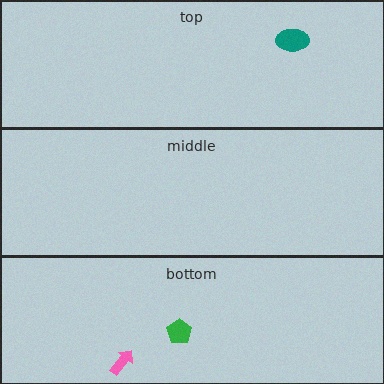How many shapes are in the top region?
1.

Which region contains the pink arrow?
The bottom region.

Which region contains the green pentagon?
The bottom region.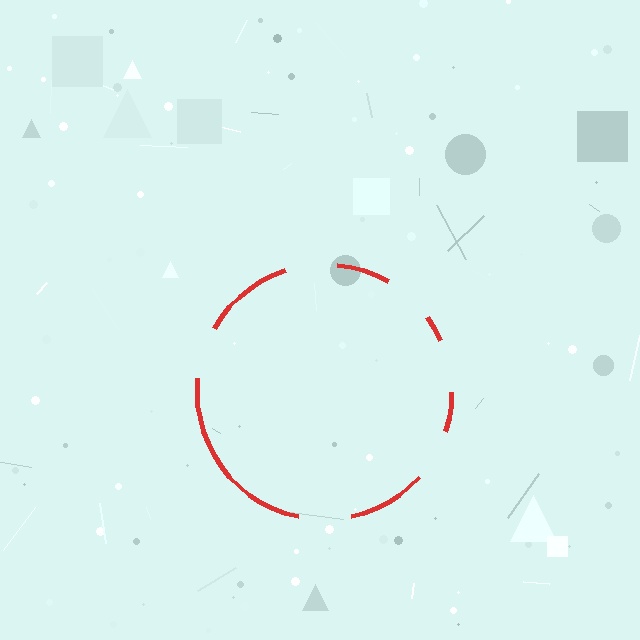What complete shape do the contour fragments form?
The contour fragments form a circle.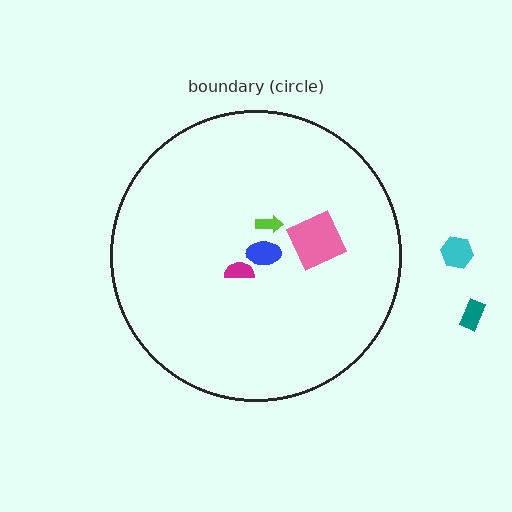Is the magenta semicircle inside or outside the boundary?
Inside.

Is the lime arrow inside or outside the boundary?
Inside.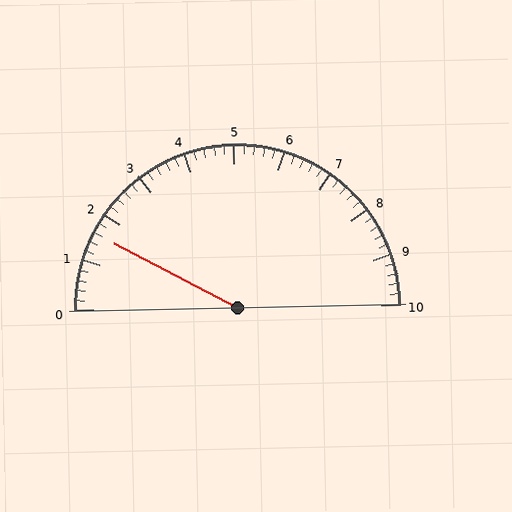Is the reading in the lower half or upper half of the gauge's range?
The reading is in the lower half of the range (0 to 10).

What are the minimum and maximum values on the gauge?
The gauge ranges from 0 to 10.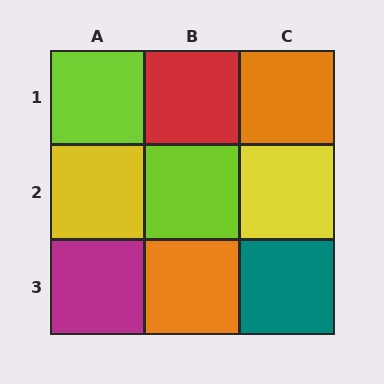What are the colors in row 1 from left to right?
Lime, red, orange.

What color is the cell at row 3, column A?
Magenta.